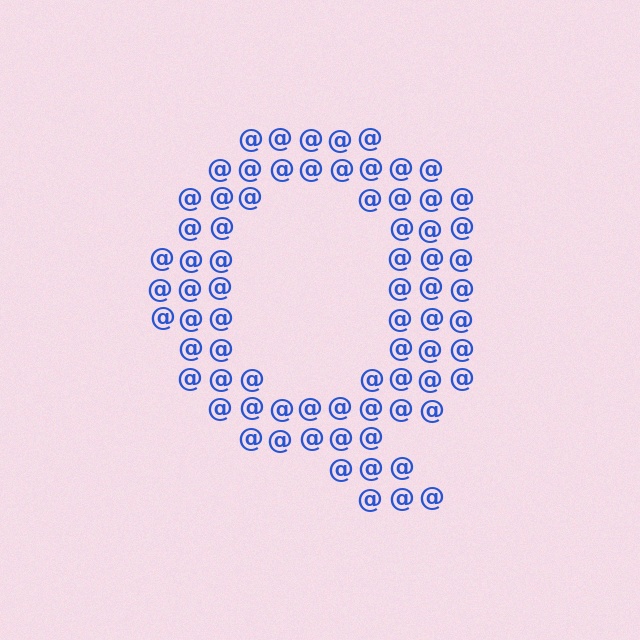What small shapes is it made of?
It is made of small at signs.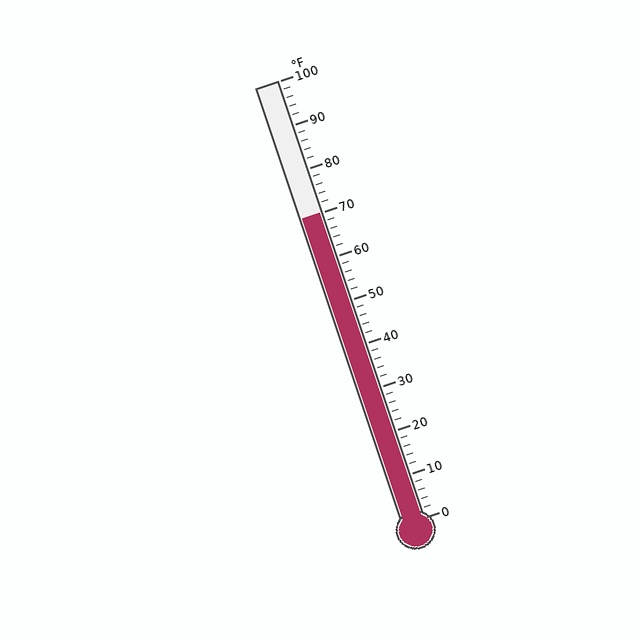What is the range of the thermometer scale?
The thermometer scale ranges from 0°F to 100°F.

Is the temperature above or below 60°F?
The temperature is above 60°F.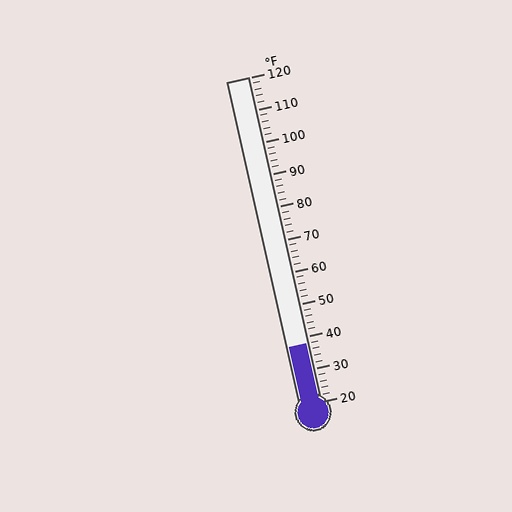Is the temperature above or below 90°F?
The temperature is below 90°F.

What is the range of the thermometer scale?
The thermometer scale ranges from 20°F to 120°F.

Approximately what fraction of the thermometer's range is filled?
The thermometer is filled to approximately 20% of its range.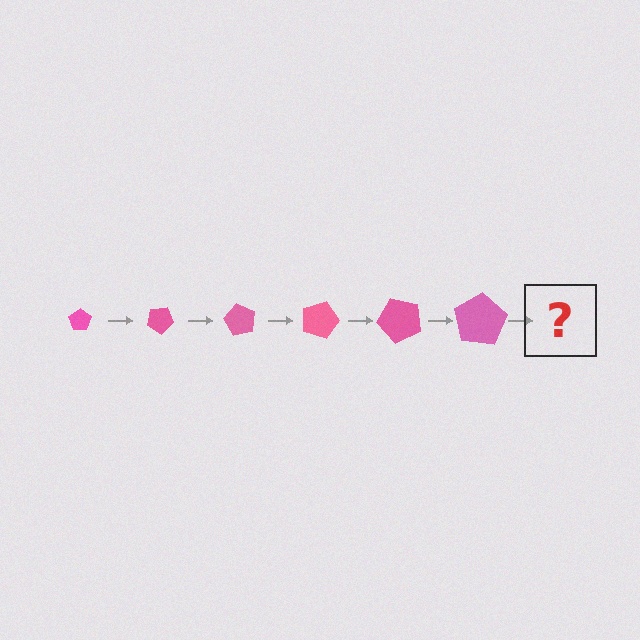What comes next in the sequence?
The next element should be a pentagon, larger than the previous one and rotated 180 degrees from the start.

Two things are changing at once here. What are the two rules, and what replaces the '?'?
The two rules are that the pentagon grows larger each step and it rotates 30 degrees each step. The '?' should be a pentagon, larger than the previous one and rotated 180 degrees from the start.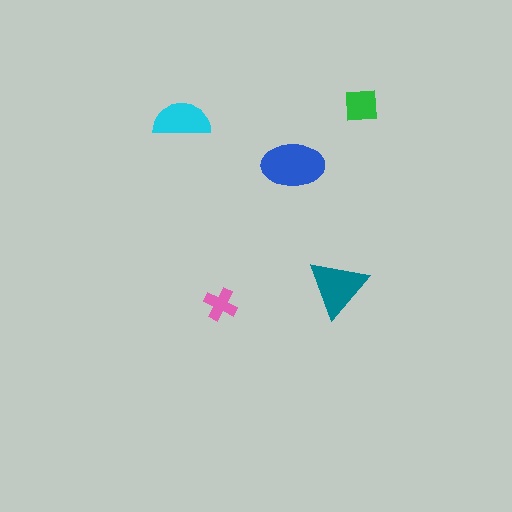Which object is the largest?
The blue ellipse.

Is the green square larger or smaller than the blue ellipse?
Smaller.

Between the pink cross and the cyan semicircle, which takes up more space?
The cyan semicircle.